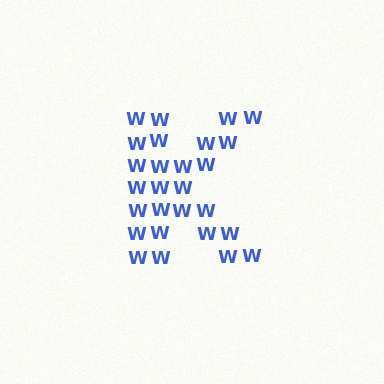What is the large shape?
The large shape is the letter K.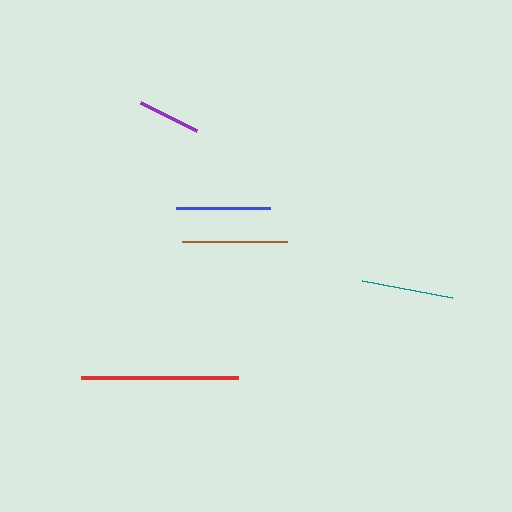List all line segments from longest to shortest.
From longest to shortest: red, brown, blue, teal, purple.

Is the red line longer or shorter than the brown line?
The red line is longer than the brown line.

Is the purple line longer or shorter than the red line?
The red line is longer than the purple line.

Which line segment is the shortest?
The purple line is the shortest at approximately 62 pixels.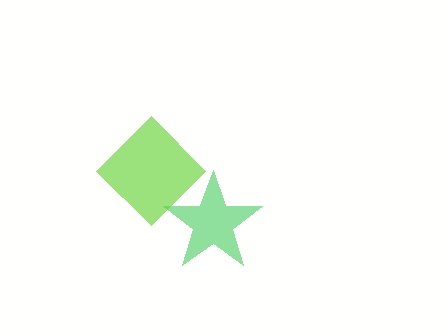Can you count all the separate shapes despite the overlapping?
Yes, there are 2 separate shapes.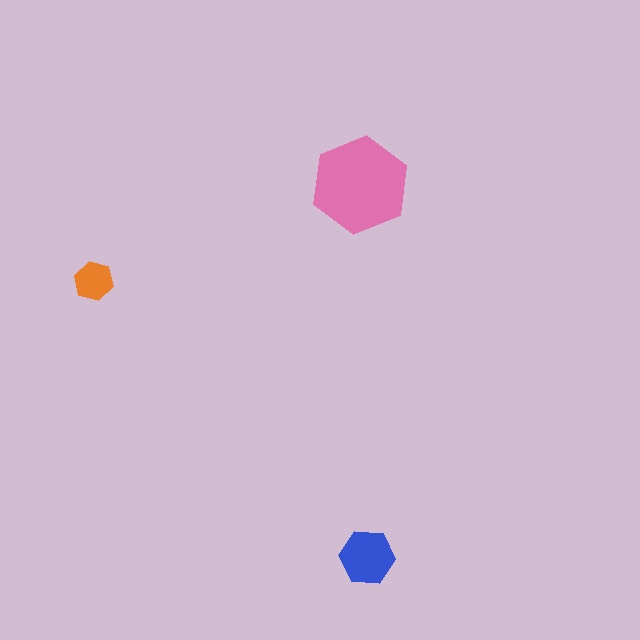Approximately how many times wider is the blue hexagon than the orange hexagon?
About 1.5 times wider.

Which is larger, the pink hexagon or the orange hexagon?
The pink one.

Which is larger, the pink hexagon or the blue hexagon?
The pink one.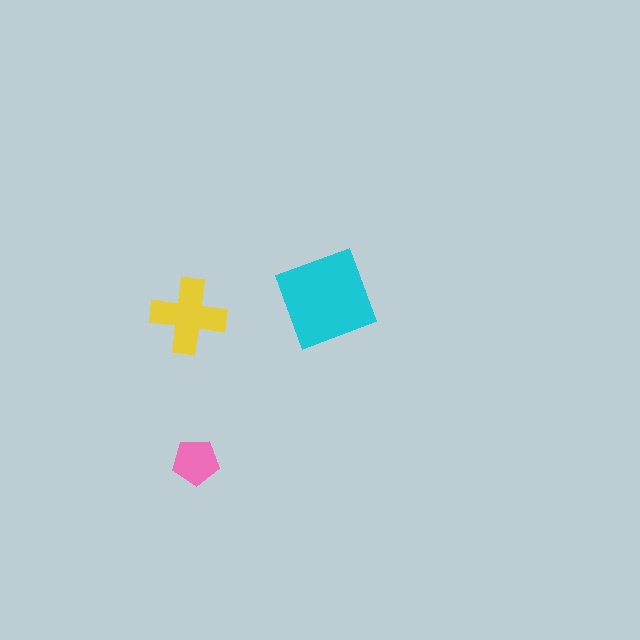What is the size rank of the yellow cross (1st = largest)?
2nd.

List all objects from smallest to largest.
The pink pentagon, the yellow cross, the cyan square.